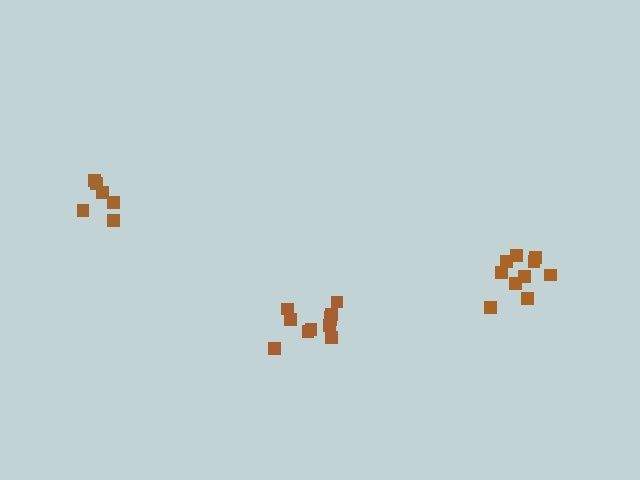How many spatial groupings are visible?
There are 3 spatial groupings.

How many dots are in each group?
Group 1: 11 dots, Group 2: 6 dots, Group 3: 10 dots (27 total).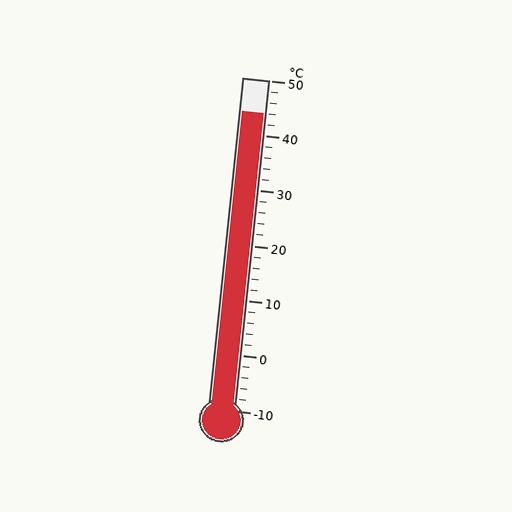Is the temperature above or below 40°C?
The temperature is above 40°C.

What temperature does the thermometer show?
The thermometer shows approximately 44°C.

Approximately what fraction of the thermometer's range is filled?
The thermometer is filled to approximately 90% of its range.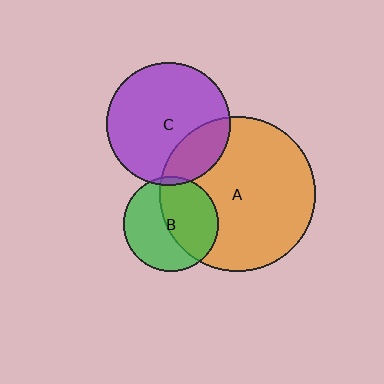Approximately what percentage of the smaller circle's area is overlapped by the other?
Approximately 25%.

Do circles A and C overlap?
Yes.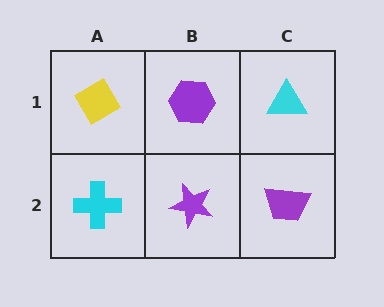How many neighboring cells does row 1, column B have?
3.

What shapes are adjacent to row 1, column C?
A purple trapezoid (row 2, column C), a purple hexagon (row 1, column B).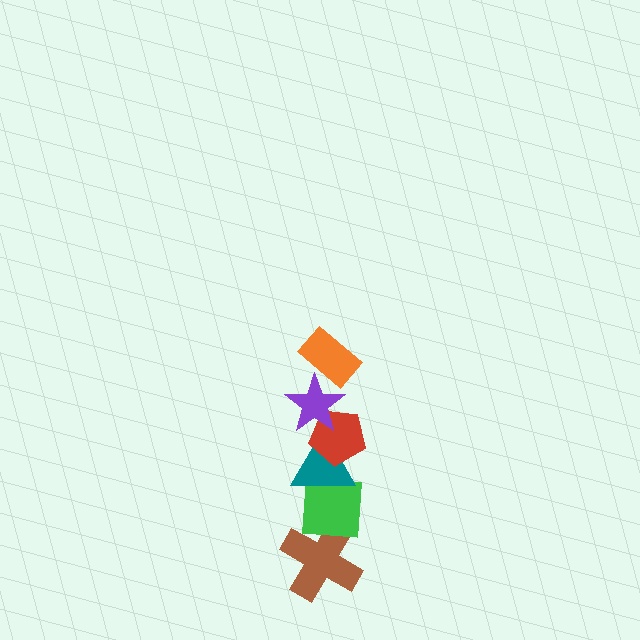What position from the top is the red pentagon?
The red pentagon is 3rd from the top.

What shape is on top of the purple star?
The orange rectangle is on top of the purple star.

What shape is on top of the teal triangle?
The red pentagon is on top of the teal triangle.